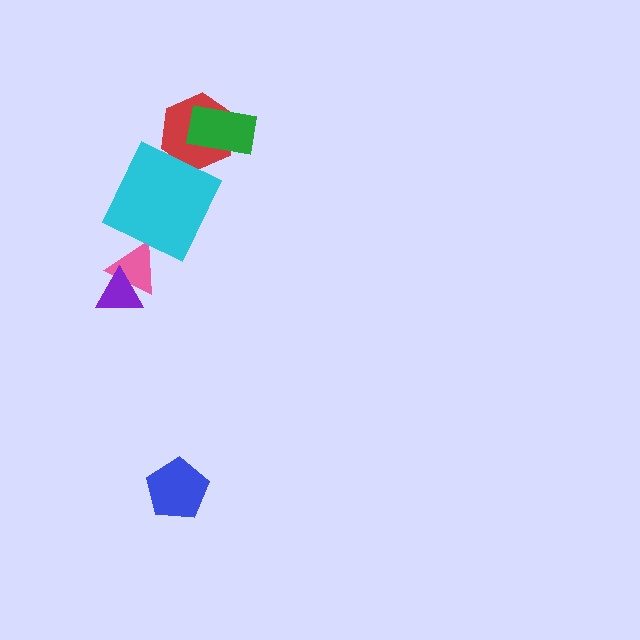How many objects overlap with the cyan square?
0 objects overlap with the cyan square.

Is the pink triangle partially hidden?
Yes, it is partially covered by another shape.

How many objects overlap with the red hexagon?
1 object overlaps with the red hexagon.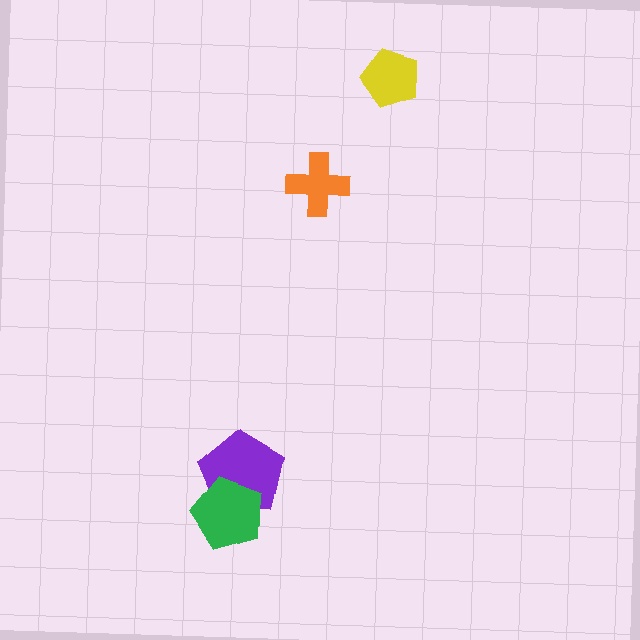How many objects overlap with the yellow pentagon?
0 objects overlap with the yellow pentagon.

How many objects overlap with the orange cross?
0 objects overlap with the orange cross.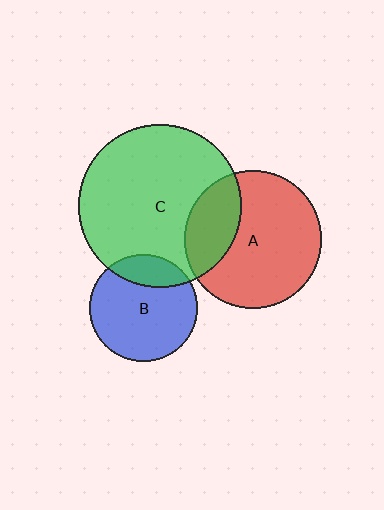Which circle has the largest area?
Circle C (green).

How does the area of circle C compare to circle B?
Approximately 2.3 times.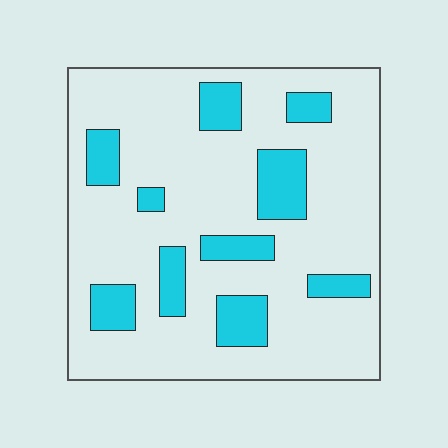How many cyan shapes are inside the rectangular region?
10.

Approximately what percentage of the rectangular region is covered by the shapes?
Approximately 20%.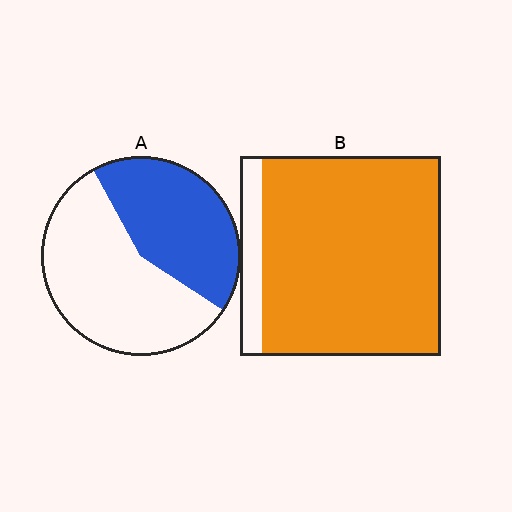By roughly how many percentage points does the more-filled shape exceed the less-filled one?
By roughly 45 percentage points (B over A).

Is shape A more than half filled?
No.